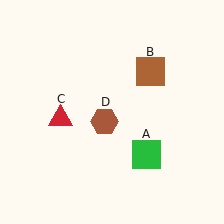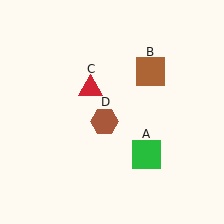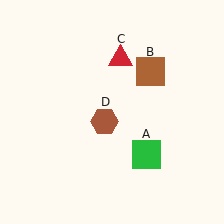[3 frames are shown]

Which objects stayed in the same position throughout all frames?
Green square (object A) and brown square (object B) and brown hexagon (object D) remained stationary.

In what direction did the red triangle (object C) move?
The red triangle (object C) moved up and to the right.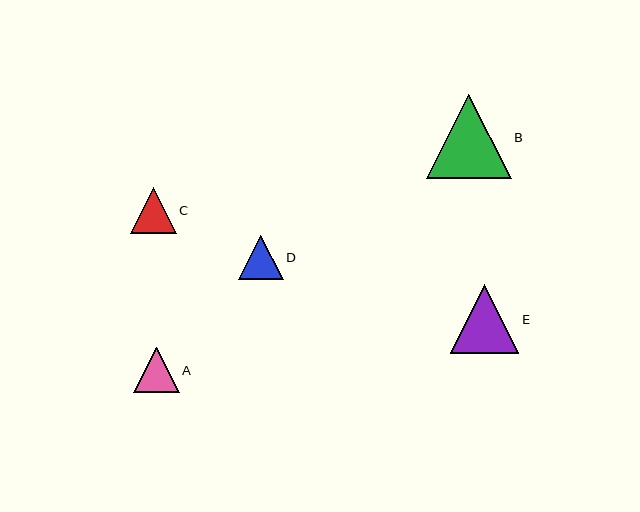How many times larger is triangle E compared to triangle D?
Triangle E is approximately 1.5 times the size of triangle D.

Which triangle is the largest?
Triangle B is the largest with a size of approximately 84 pixels.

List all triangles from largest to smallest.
From largest to smallest: B, E, C, A, D.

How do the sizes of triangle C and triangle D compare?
Triangle C and triangle D are approximately the same size.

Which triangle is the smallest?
Triangle D is the smallest with a size of approximately 45 pixels.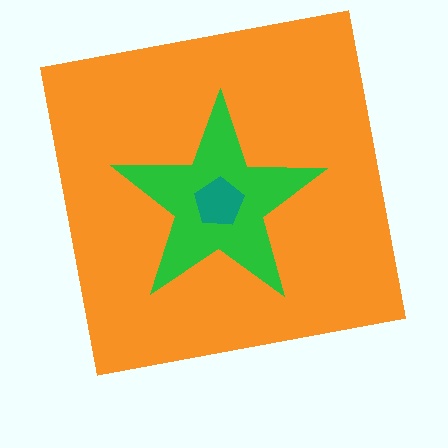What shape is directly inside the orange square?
The green star.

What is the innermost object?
The teal pentagon.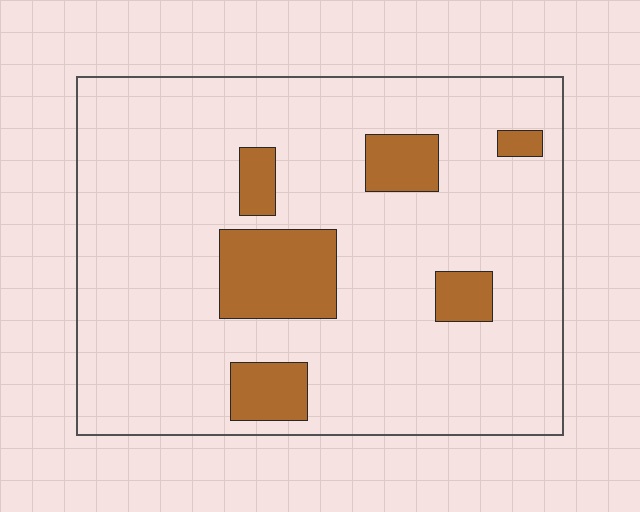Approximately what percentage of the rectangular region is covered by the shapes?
Approximately 15%.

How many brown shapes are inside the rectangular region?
6.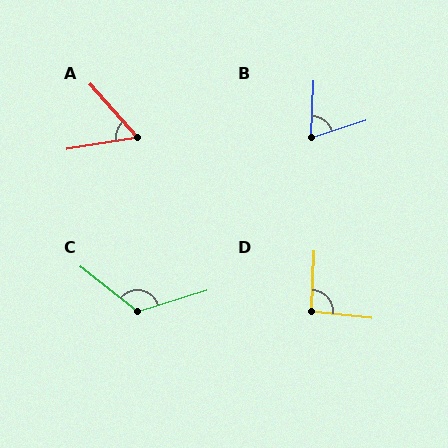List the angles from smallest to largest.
A (58°), B (70°), D (94°), C (125°).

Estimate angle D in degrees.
Approximately 94 degrees.